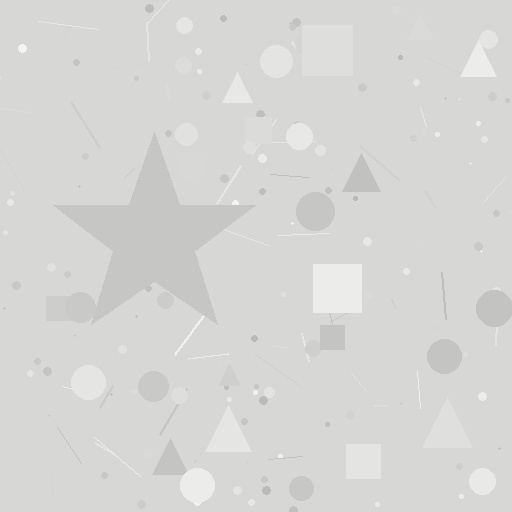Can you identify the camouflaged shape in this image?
The camouflaged shape is a star.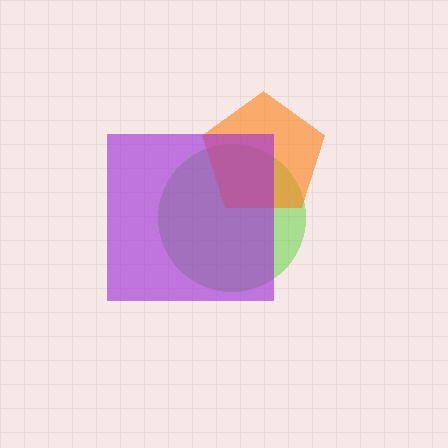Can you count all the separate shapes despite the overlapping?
Yes, there are 3 separate shapes.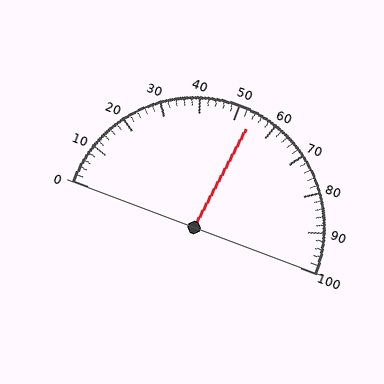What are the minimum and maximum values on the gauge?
The gauge ranges from 0 to 100.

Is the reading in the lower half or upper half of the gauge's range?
The reading is in the upper half of the range (0 to 100).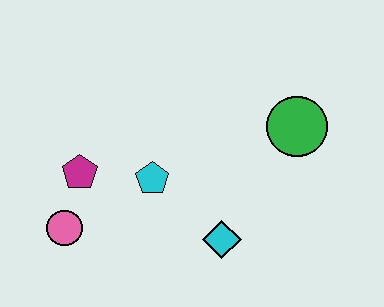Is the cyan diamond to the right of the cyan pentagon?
Yes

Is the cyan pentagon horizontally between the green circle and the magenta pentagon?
Yes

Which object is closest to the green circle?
The cyan diamond is closest to the green circle.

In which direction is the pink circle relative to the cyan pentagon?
The pink circle is to the left of the cyan pentagon.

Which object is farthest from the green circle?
The pink circle is farthest from the green circle.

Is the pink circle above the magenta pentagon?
No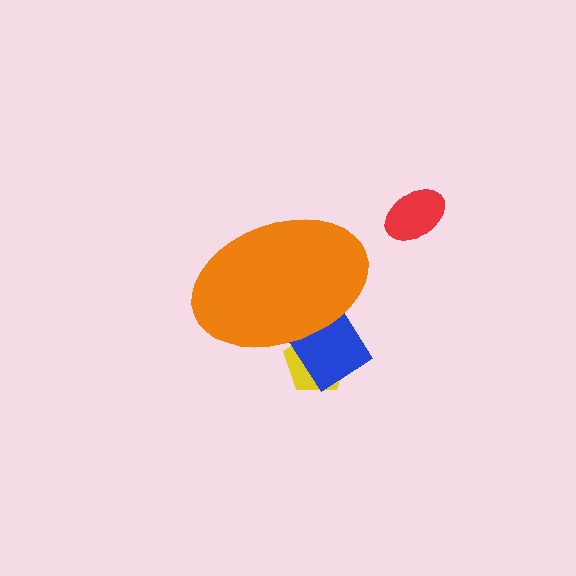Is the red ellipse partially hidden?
No, the red ellipse is fully visible.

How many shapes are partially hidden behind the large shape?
2 shapes are partially hidden.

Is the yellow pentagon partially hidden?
Yes, the yellow pentagon is partially hidden behind the orange ellipse.